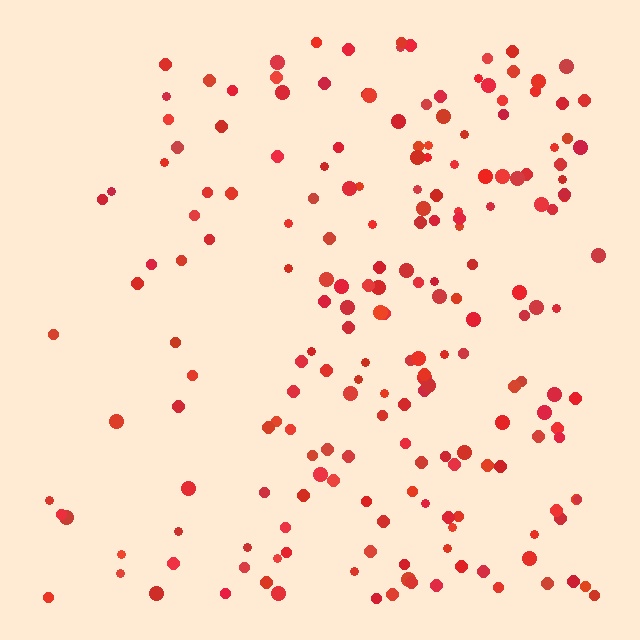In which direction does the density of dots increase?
From left to right, with the right side densest.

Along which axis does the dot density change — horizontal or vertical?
Horizontal.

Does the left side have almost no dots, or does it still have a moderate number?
Still a moderate number, just noticeably fewer than the right.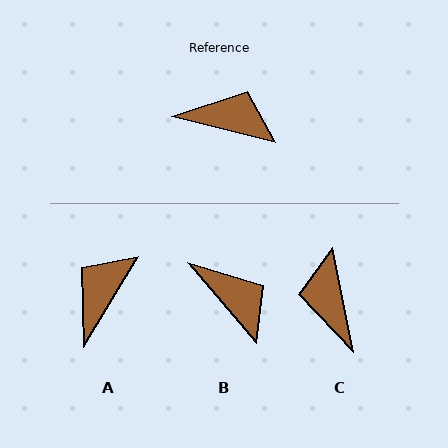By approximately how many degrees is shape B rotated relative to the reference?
Approximately 36 degrees clockwise.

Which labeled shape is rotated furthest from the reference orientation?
C, about 115 degrees away.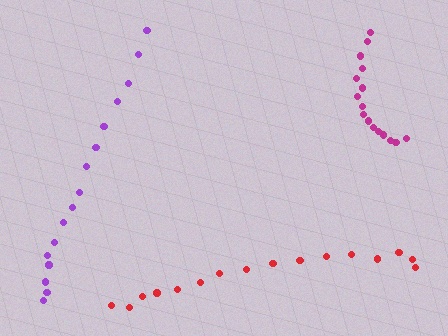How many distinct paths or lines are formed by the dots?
There are 3 distinct paths.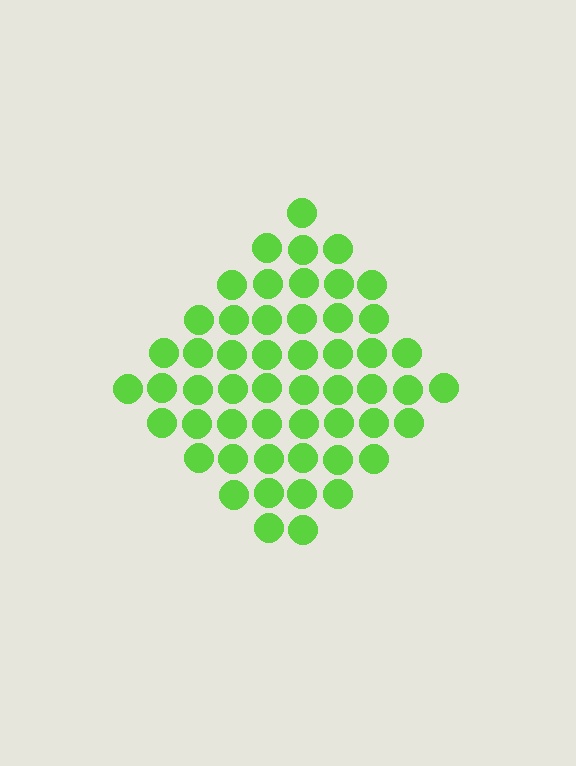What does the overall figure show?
The overall figure shows a diamond.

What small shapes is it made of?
It is made of small circles.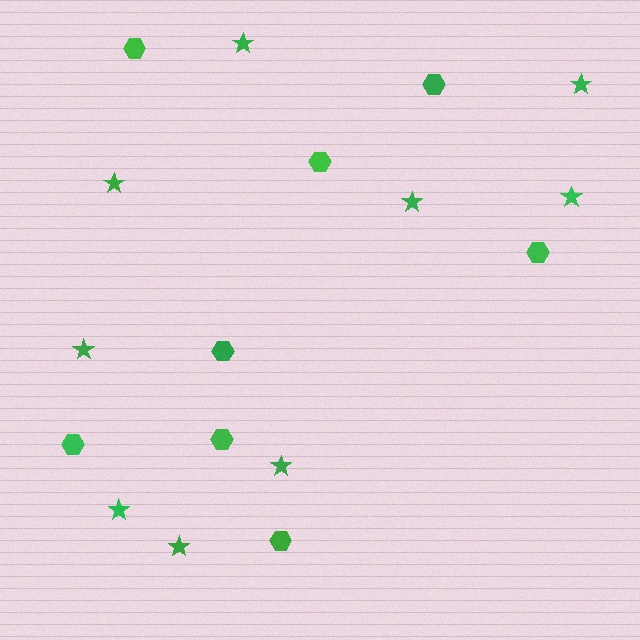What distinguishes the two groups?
There are 2 groups: one group of stars (9) and one group of hexagons (8).